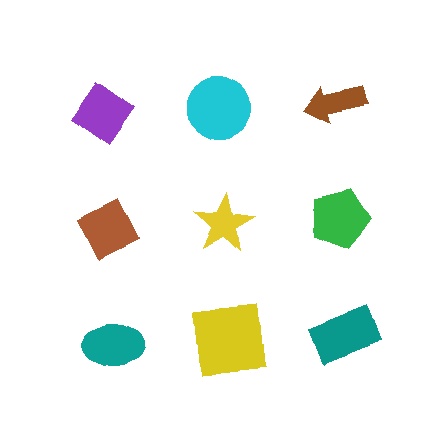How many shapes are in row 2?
3 shapes.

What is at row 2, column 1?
A brown diamond.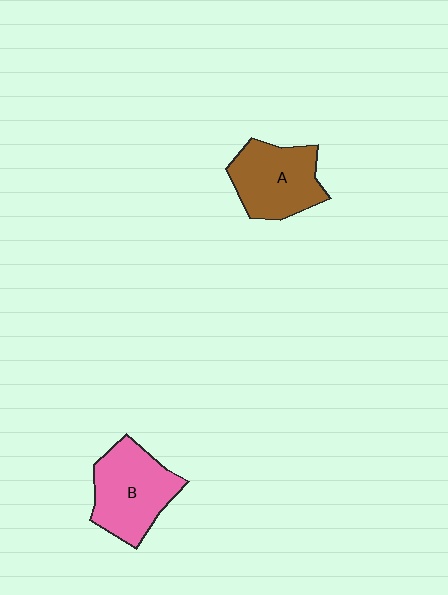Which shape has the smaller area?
Shape A (brown).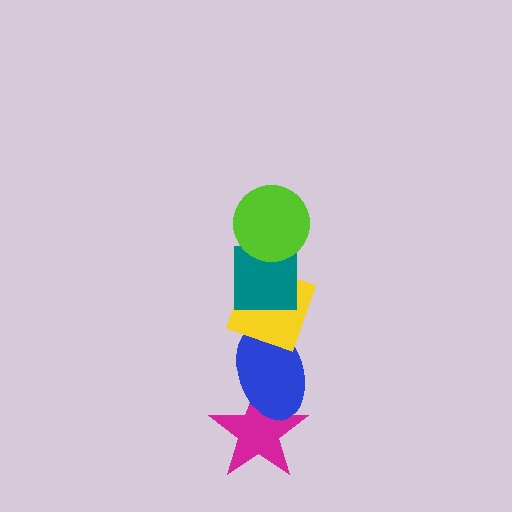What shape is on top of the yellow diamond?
The teal square is on top of the yellow diamond.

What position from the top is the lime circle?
The lime circle is 1st from the top.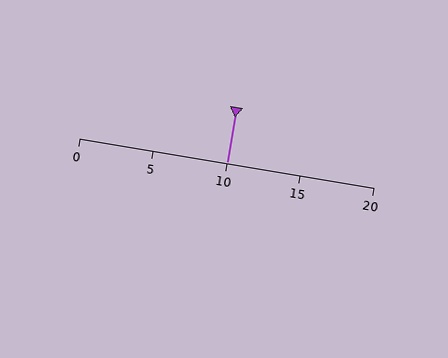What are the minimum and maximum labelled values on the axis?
The axis runs from 0 to 20.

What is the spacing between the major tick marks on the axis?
The major ticks are spaced 5 apart.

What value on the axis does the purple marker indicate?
The marker indicates approximately 10.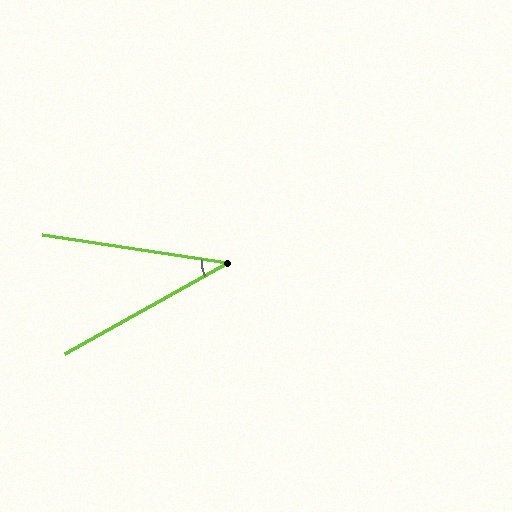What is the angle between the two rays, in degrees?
Approximately 38 degrees.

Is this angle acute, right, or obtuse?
It is acute.